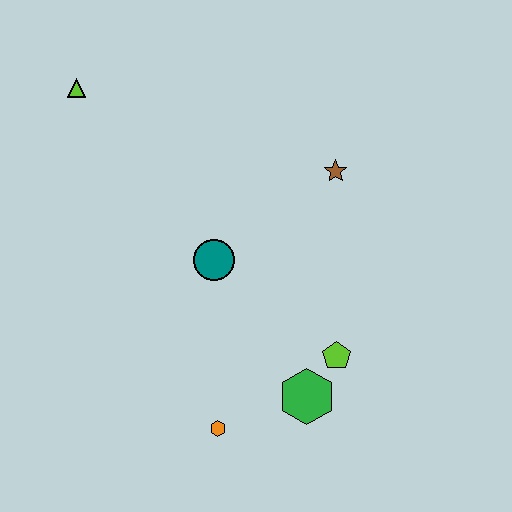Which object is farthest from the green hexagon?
The lime triangle is farthest from the green hexagon.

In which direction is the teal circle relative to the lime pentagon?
The teal circle is to the left of the lime pentagon.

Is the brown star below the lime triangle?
Yes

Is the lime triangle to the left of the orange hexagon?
Yes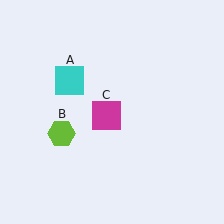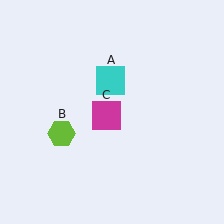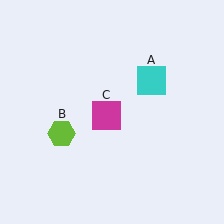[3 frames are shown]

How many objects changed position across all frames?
1 object changed position: cyan square (object A).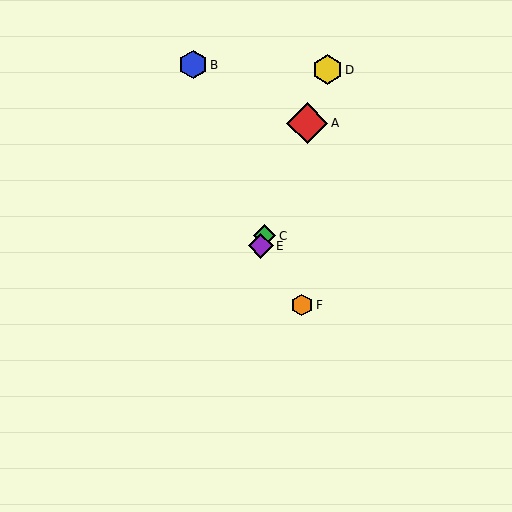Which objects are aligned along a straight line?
Objects A, C, D, E are aligned along a straight line.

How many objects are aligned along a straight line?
4 objects (A, C, D, E) are aligned along a straight line.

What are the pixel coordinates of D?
Object D is at (328, 70).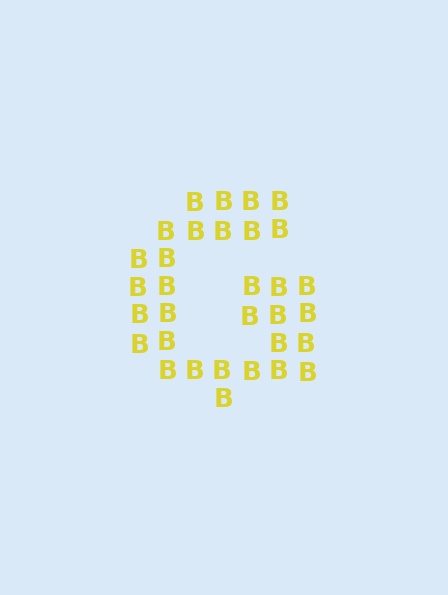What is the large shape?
The large shape is the letter G.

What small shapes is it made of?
It is made of small letter B's.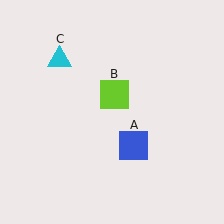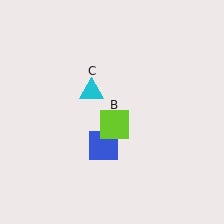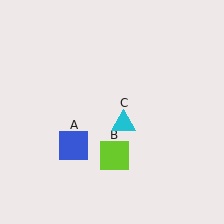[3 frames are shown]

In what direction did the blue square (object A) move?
The blue square (object A) moved left.